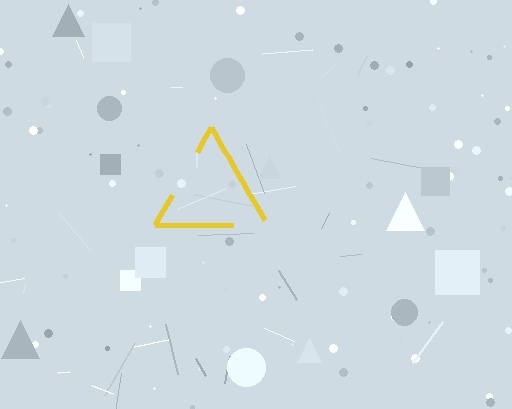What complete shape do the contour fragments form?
The contour fragments form a triangle.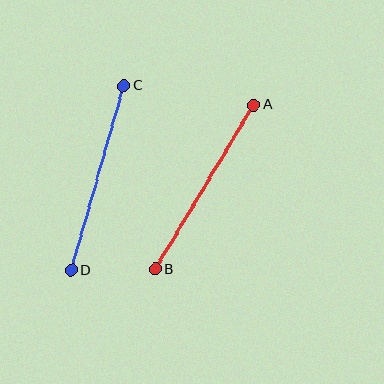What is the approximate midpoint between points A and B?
The midpoint is at approximately (204, 187) pixels.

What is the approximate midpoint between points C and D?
The midpoint is at approximately (97, 178) pixels.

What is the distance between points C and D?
The distance is approximately 192 pixels.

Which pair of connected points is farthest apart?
Points C and D are farthest apart.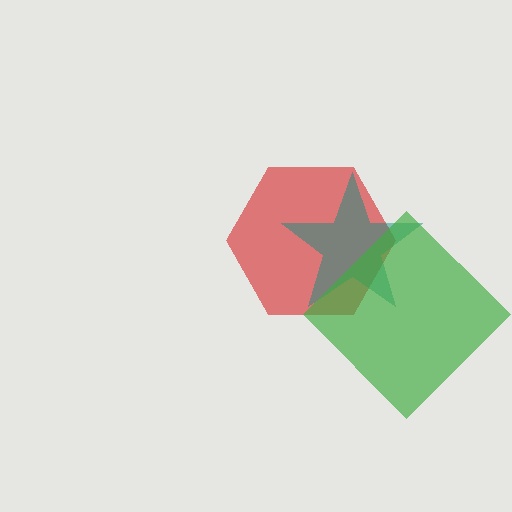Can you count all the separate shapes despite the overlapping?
Yes, there are 3 separate shapes.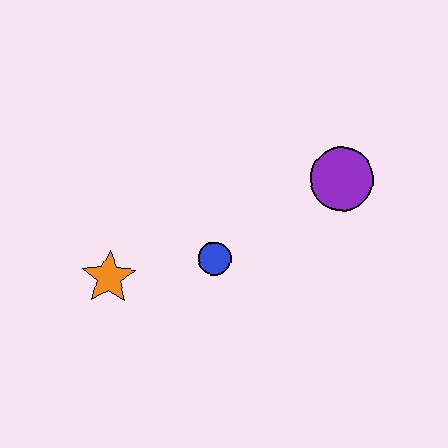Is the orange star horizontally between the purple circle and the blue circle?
No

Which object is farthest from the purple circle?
The orange star is farthest from the purple circle.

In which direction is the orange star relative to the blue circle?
The orange star is to the left of the blue circle.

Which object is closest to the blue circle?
The orange star is closest to the blue circle.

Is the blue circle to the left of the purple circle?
Yes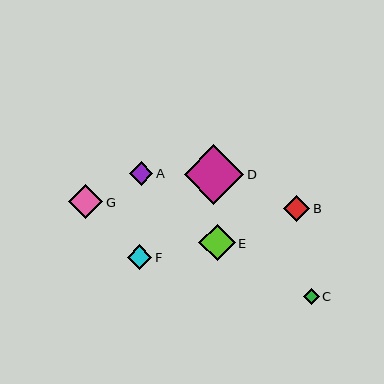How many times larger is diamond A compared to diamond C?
Diamond A is approximately 1.5 times the size of diamond C.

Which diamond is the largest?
Diamond D is the largest with a size of approximately 60 pixels.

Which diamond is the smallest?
Diamond C is the smallest with a size of approximately 16 pixels.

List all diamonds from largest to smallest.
From largest to smallest: D, E, G, B, F, A, C.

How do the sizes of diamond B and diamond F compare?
Diamond B and diamond F are approximately the same size.